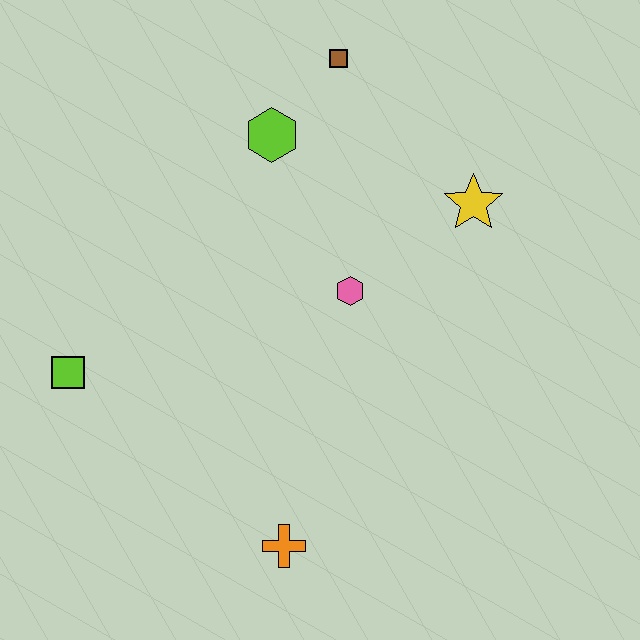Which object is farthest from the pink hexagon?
The lime square is farthest from the pink hexagon.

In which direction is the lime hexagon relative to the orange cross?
The lime hexagon is above the orange cross.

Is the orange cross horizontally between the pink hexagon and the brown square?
No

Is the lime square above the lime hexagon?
No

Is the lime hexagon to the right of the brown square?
No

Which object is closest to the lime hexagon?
The brown square is closest to the lime hexagon.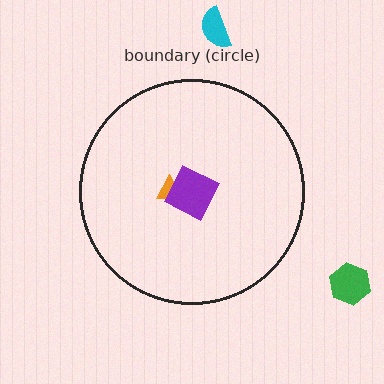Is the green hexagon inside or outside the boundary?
Outside.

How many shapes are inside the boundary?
2 inside, 2 outside.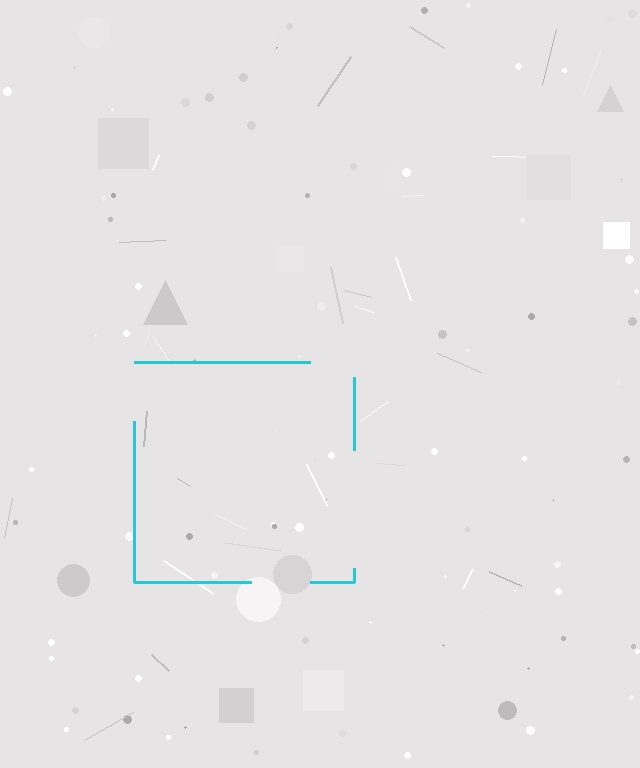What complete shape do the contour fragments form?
The contour fragments form a square.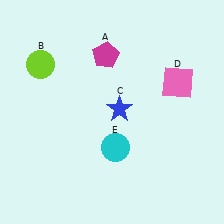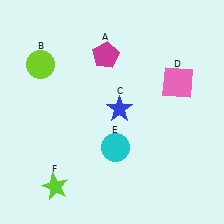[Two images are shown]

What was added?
A lime star (F) was added in Image 2.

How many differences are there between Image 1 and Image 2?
There is 1 difference between the two images.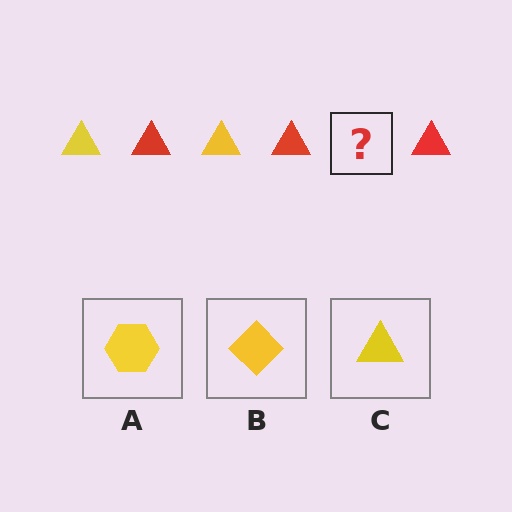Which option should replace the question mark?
Option C.